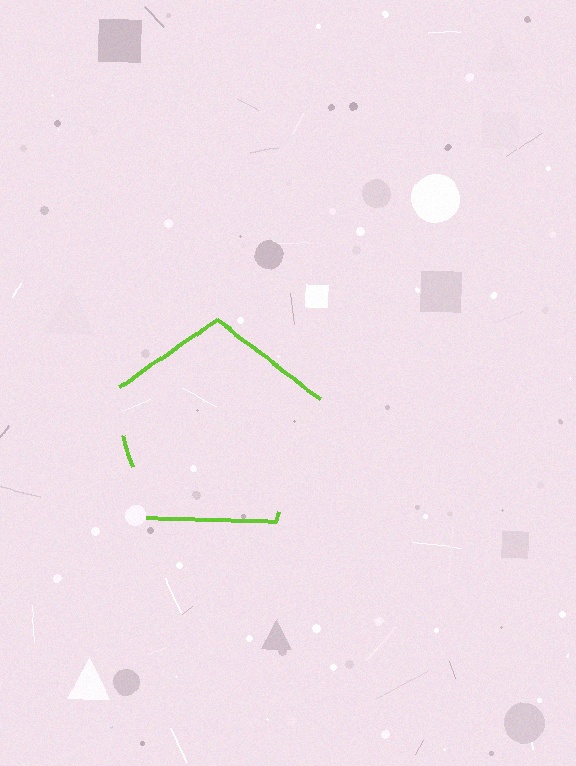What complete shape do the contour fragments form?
The contour fragments form a pentagon.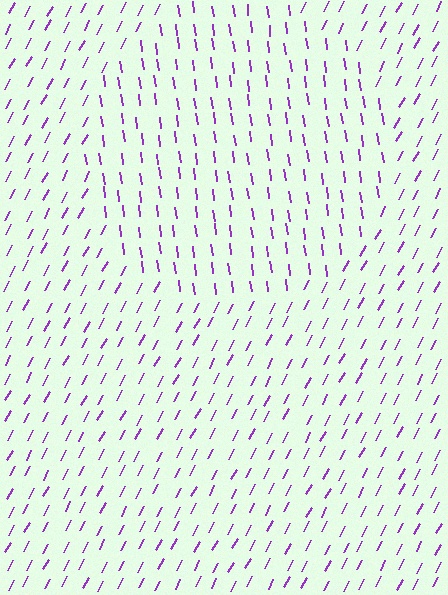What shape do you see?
I see a circle.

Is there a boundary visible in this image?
Yes, there is a texture boundary formed by a change in line orientation.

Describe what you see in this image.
The image is filled with small purple line segments. A circle region in the image has lines oriented differently from the surrounding lines, creating a visible texture boundary.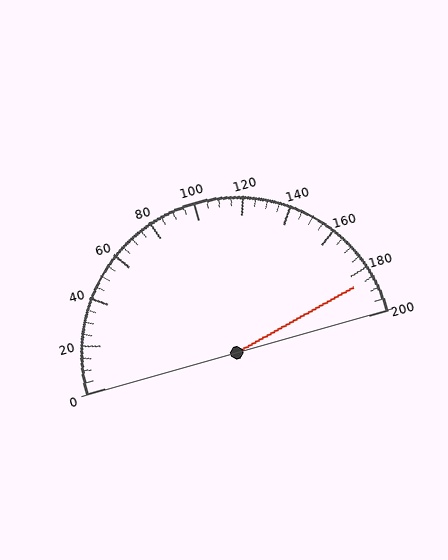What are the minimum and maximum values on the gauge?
The gauge ranges from 0 to 200.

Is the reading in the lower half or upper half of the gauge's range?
The reading is in the upper half of the range (0 to 200).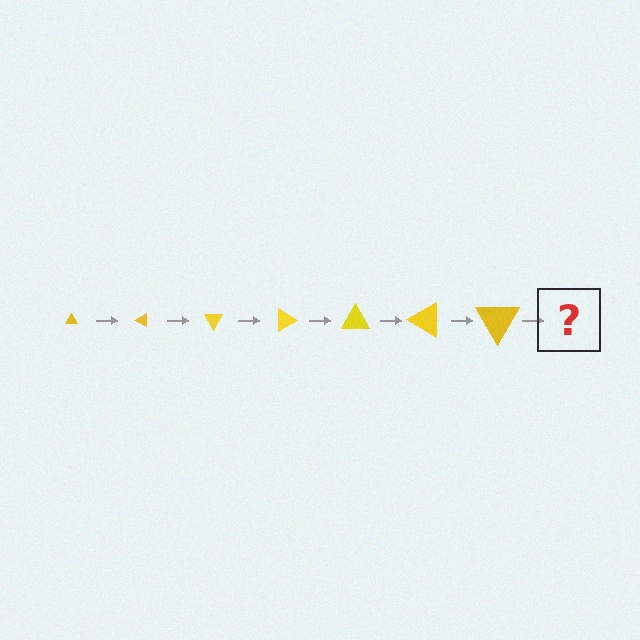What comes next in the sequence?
The next element should be a triangle, larger than the previous one and rotated 210 degrees from the start.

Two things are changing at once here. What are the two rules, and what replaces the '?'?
The two rules are that the triangle grows larger each step and it rotates 30 degrees each step. The '?' should be a triangle, larger than the previous one and rotated 210 degrees from the start.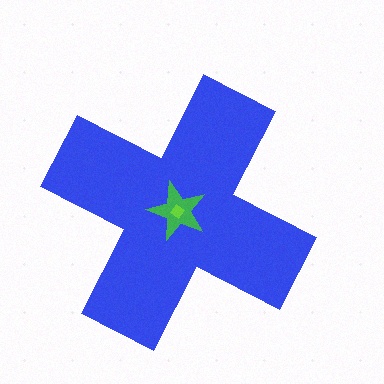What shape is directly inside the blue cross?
The green star.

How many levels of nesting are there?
3.